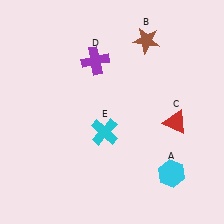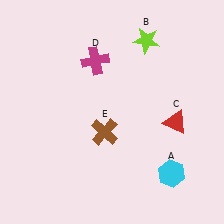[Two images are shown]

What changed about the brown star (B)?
In Image 1, B is brown. In Image 2, it changed to lime.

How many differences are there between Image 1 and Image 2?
There are 3 differences between the two images.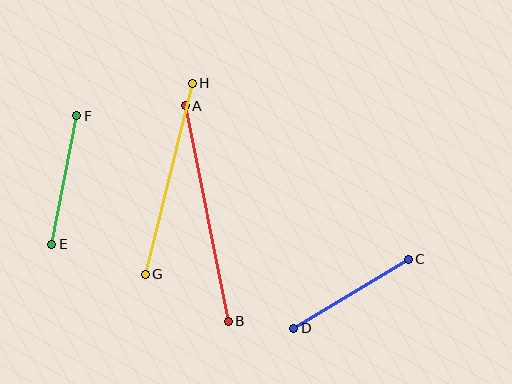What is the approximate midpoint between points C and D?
The midpoint is at approximately (351, 294) pixels.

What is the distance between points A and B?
The distance is approximately 220 pixels.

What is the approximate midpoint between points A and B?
The midpoint is at approximately (207, 214) pixels.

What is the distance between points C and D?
The distance is approximately 134 pixels.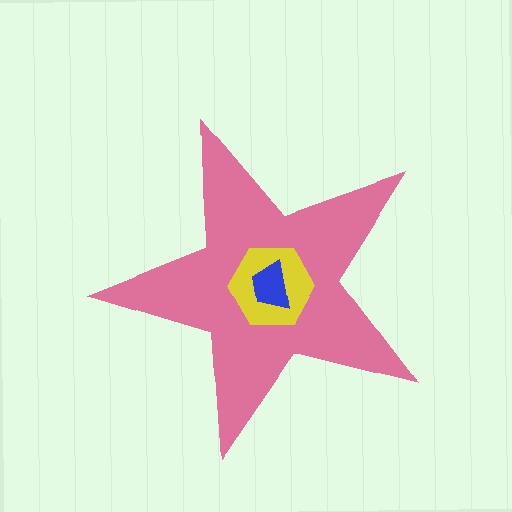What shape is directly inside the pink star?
The yellow hexagon.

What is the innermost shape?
The blue trapezoid.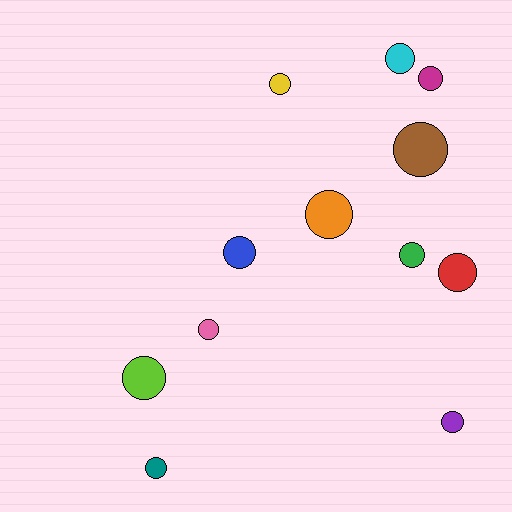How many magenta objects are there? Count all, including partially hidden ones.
There is 1 magenta object.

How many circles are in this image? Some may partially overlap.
There are 12 circles.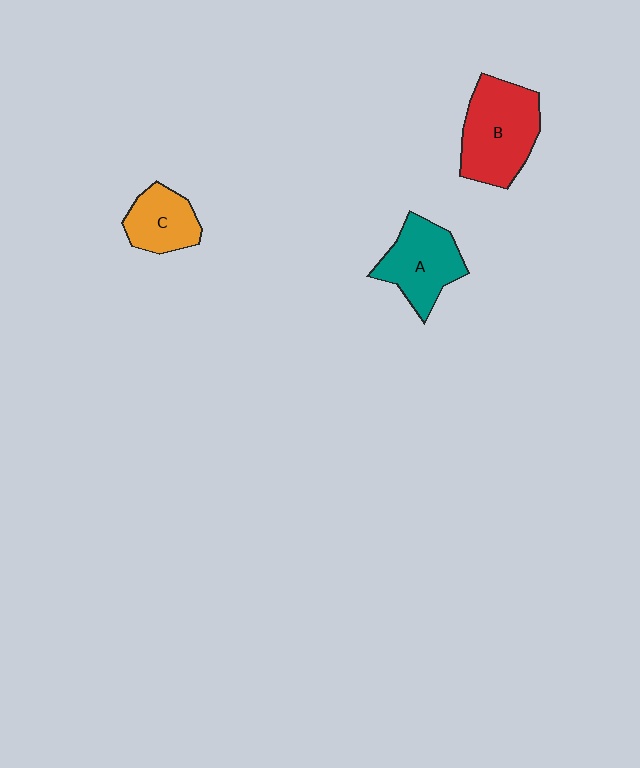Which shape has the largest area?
Shape B (red).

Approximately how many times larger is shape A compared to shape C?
Approximately 1.4 times.